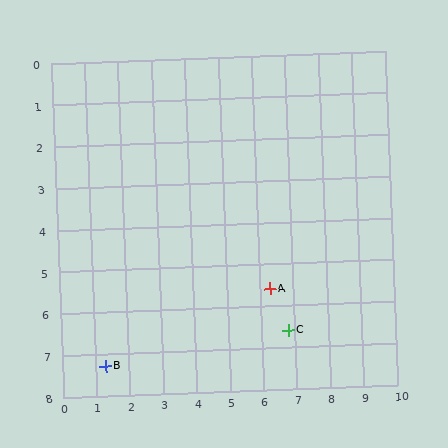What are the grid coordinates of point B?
Point B is at approximately (1.3, 7.3).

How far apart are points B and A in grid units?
Points B and A are about 5.3 grid units apart.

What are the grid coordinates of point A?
Point A is at approximately (6.3, 5.6).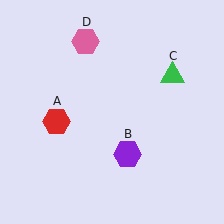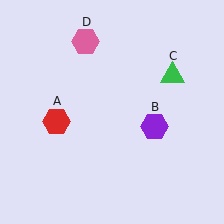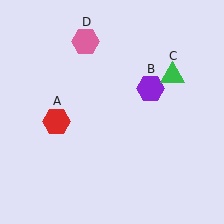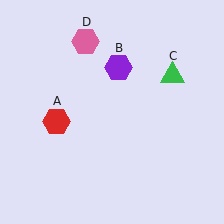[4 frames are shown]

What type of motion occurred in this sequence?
The purple hexagon (object B) rotated counterclockwise around the center of the scene.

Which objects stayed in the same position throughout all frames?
Red hexagon (object A) and green triangle (object C) and pink hexagon (object D) remained stationary.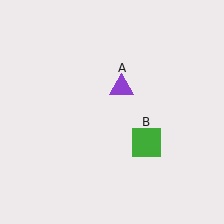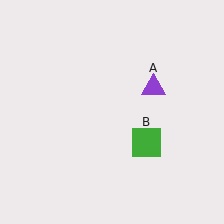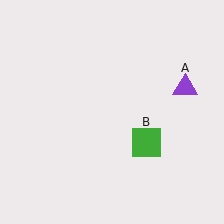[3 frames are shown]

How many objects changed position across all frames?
1 object changed position: purple triangle (object A).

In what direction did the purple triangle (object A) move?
The purple triangle (object A) moved right.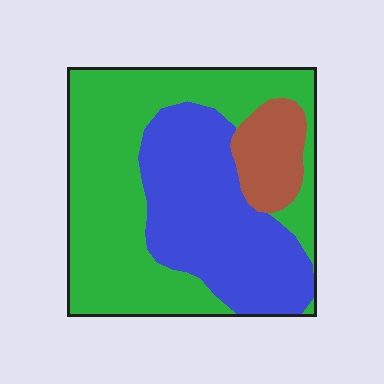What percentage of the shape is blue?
Blue takes up about three eighths (3/8) of the shape.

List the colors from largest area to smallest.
From largest to smallest: green, blue, brown.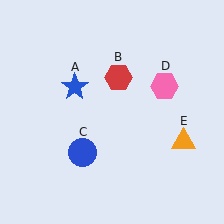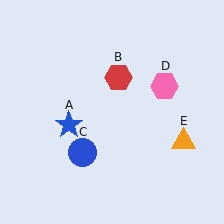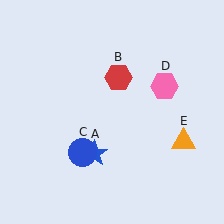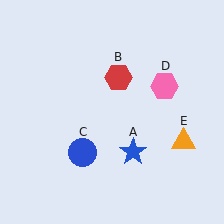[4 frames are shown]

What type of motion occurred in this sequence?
The blue star (object A) rotated counterclockwise around the center of the scene.